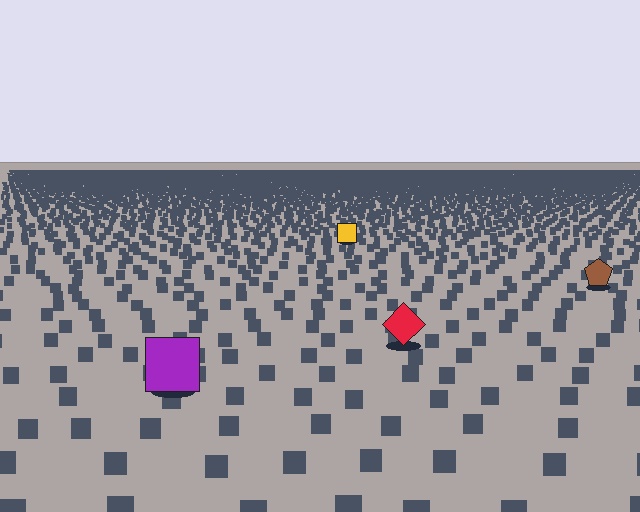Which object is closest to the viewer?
The purple square is closest. The texture marks near it are larger and more spread out.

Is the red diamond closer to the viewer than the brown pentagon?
Yes. The red diamond is closer — you can tell from the texture gradient: the ground texture is coarser near it.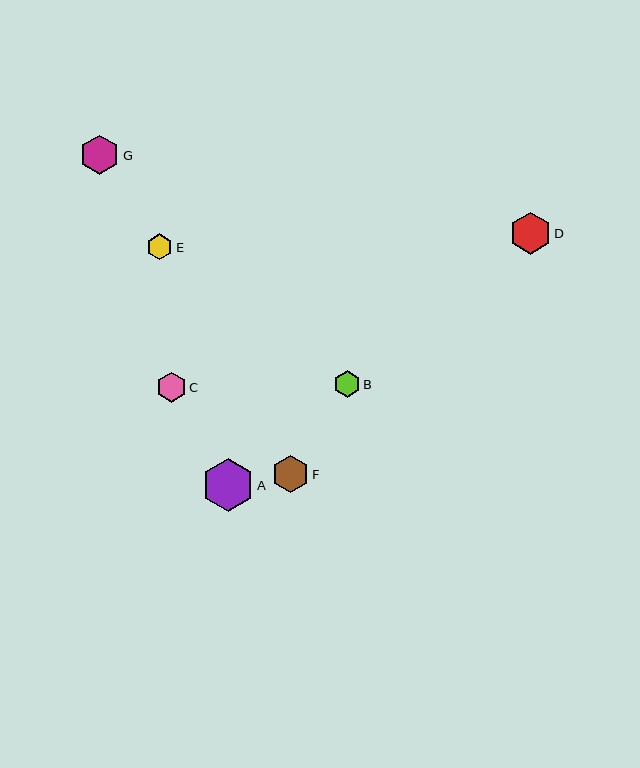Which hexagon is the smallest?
Hexagon E is the smallest with a size of approximately 26 pixels.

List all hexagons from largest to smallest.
From largest to smallest: A, D, G, F, C, B, E.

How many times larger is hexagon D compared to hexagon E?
Hexagon D is approximately 1.6 times the size of hexagon E.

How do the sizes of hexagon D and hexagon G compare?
Hexagon D and hexagon G are approximately the same size.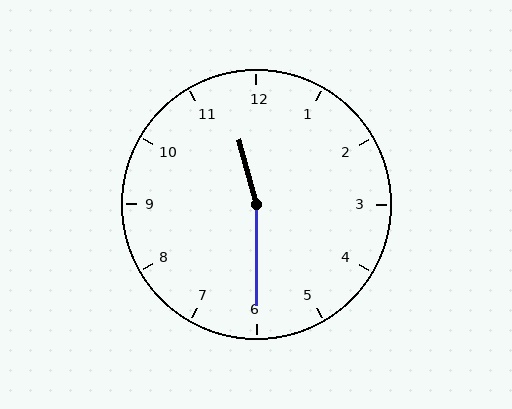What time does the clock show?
11:30.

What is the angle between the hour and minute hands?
Approximately 165 degrees.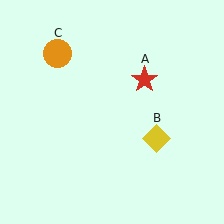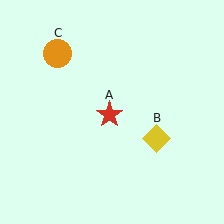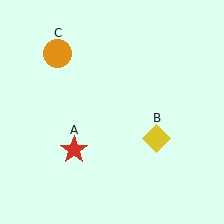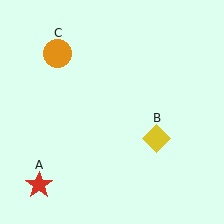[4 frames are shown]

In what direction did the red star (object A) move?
The red star (object A) moved down and to the left.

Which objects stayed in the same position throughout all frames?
Yellow diamond (object B) and orange circle (object C) remained stationary.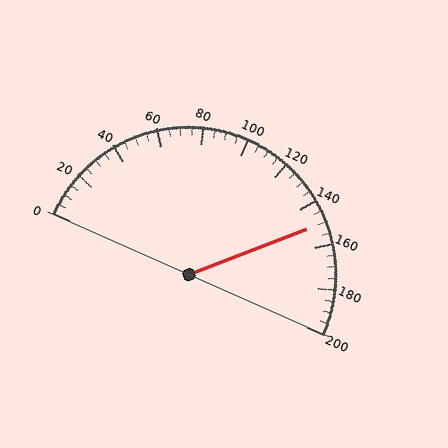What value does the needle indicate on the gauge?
The needle indicates approximately 150.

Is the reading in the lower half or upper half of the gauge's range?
The reading is in the upper half of the range (0 to 200).